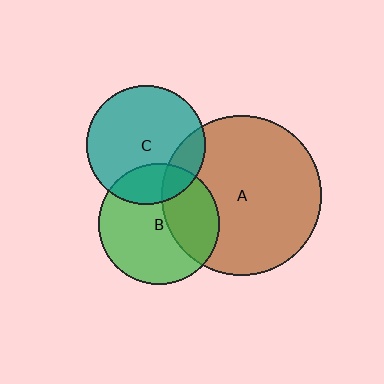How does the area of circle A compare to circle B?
Approximately 1.8 times.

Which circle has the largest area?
Circle A (brown).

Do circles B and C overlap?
Yes.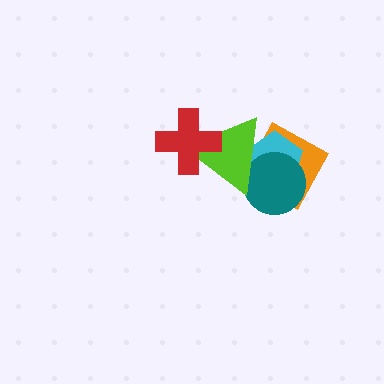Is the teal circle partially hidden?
Yes, it is partially covered by another shape.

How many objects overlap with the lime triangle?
4 objects overlap with the lime triangle.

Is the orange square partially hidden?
Yes, it is partially covered by another shape.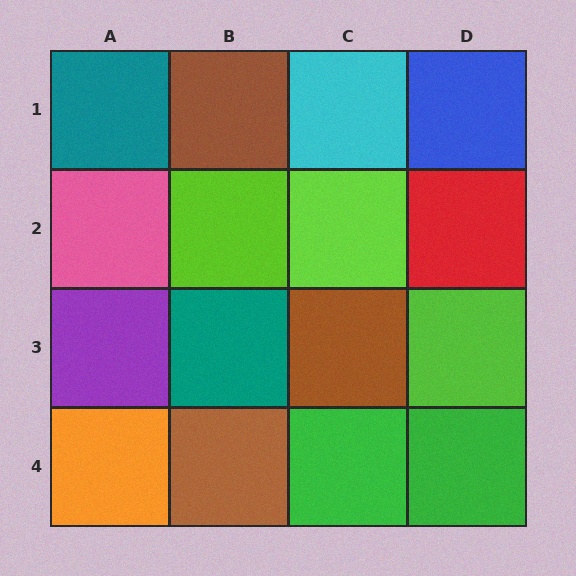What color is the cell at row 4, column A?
Orange.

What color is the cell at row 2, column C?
Lime.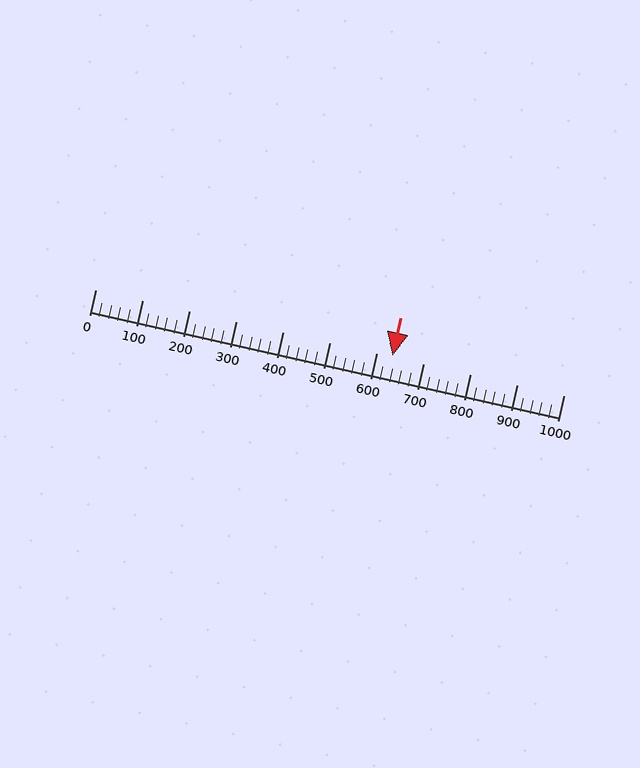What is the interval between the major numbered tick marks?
The major tick marks are spaced 100 units apart.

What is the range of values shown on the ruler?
The ruler shows values from 0 to 1000.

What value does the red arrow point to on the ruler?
The red arrow points to approximately 635.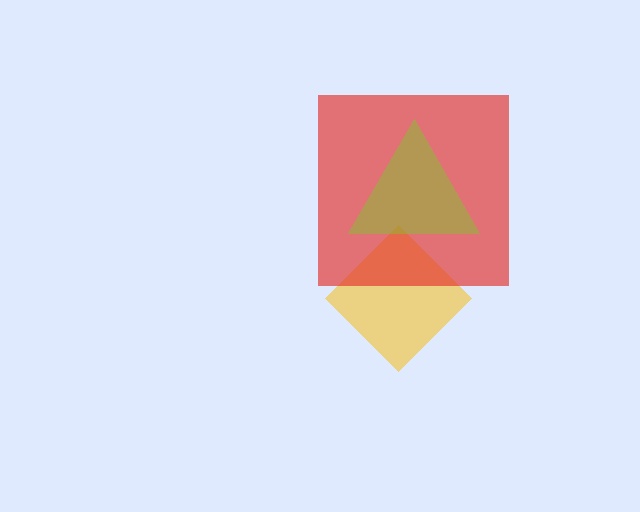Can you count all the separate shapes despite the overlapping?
Yes, there are 3 separate shapes.